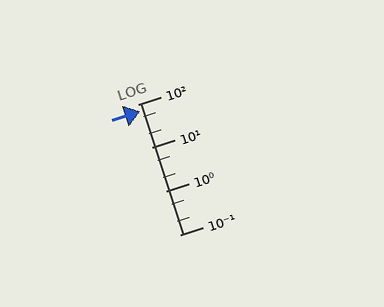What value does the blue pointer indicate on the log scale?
The pointer indicates approximately 69.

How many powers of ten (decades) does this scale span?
The scale spans 3 decades, from 0.1 to 100.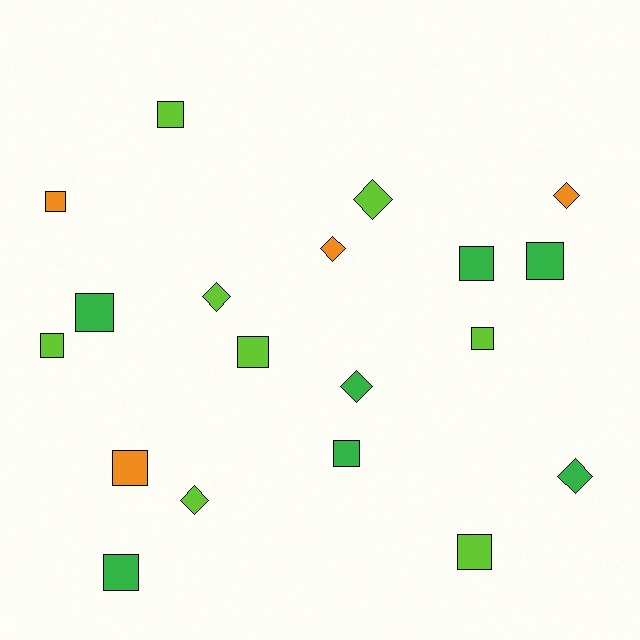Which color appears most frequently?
Lime, with 8 objects.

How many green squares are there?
There are 5 green squares.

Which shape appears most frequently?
Square, with 12 objects.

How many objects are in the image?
There are 19 objects.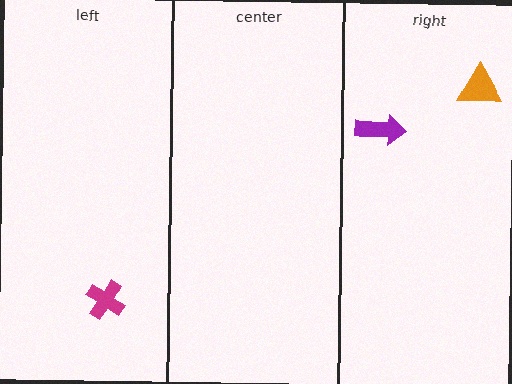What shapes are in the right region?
The purple arrow, the orange triangle.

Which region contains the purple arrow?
The right region.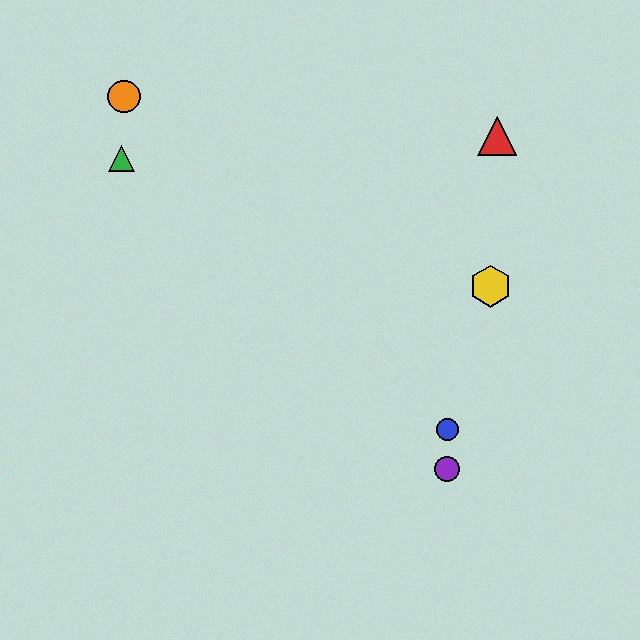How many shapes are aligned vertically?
2 shapes (the blue circle, the purple circle) are aligned vertically.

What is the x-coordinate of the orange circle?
The orange circle is at x≈124.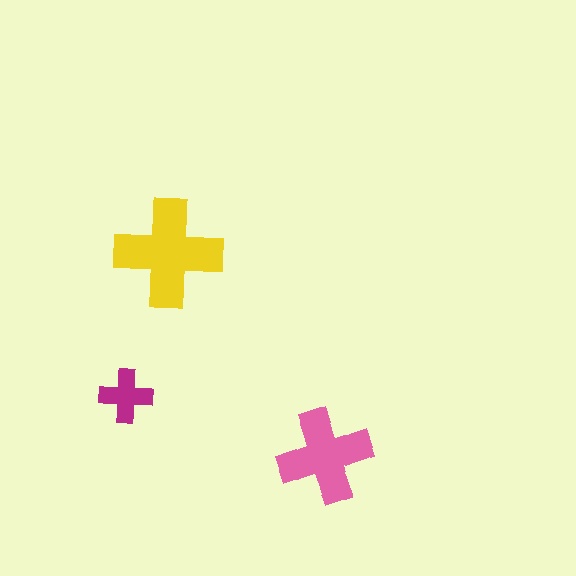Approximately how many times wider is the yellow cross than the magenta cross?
About 2 times wider.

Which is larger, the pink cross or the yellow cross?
The yellow one.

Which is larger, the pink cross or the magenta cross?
The pink one.